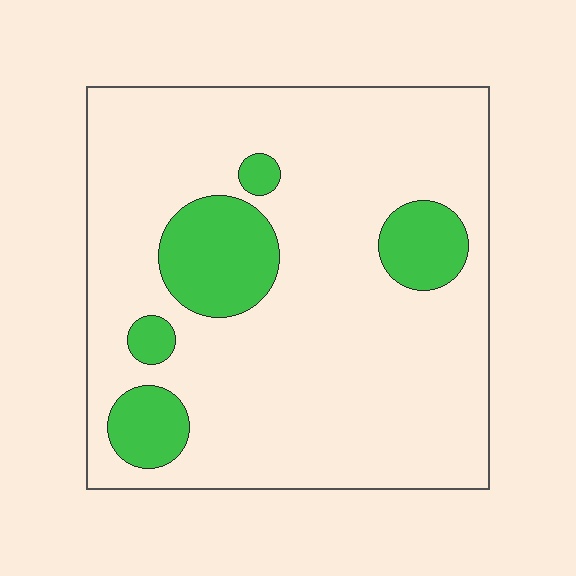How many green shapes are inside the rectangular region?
5.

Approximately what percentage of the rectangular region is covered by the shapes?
Approximately 15%.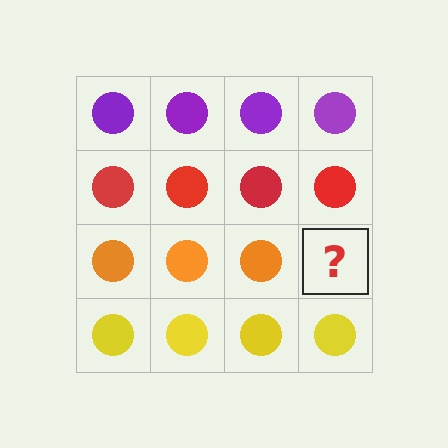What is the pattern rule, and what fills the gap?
The rule is that each row has a consistent color. The gap should be filled with an orange circle.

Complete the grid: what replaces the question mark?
The question mark should be replaced with an orange circle.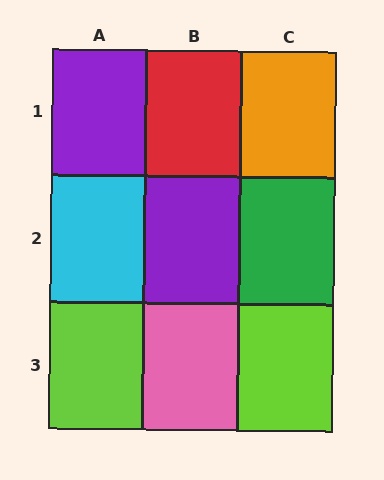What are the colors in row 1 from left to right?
Purple, red, orange.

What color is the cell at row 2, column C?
Green.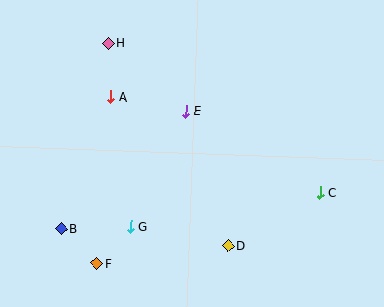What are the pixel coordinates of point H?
Point H is at (108, 43).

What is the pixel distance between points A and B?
The distance between A and B is 141 pixels.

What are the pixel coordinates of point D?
Point D is at (228, 246).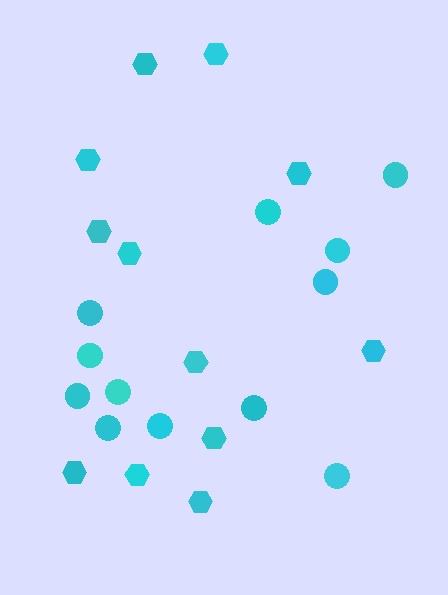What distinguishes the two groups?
There are 2 groups: one group of hexagons (12) and one group of circles (12).